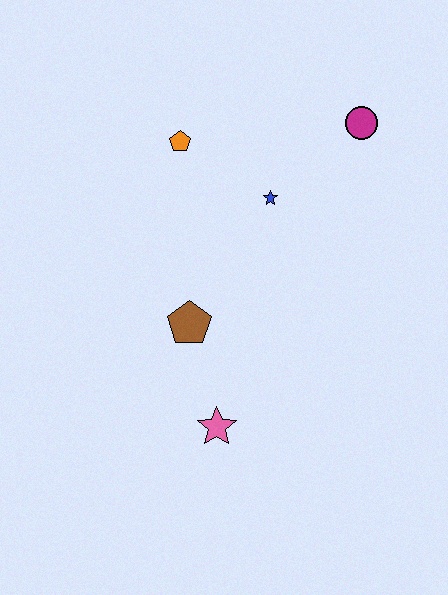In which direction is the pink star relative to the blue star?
The pink star is below the blue star.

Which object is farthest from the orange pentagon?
The pink star is farthest from the orange pentagon.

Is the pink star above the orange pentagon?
No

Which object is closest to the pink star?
The brown pentagon is closest to the pink star.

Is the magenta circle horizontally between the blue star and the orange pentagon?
No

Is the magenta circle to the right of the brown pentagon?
Yes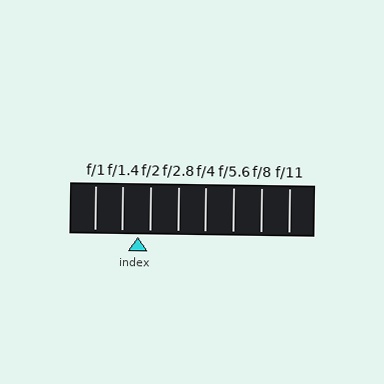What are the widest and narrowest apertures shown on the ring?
The widest aperture shown is f/1 and the narrowest is f/11.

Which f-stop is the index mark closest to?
The index mark is closest to f/2.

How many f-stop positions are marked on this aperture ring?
There are 8 f-stop positions marked.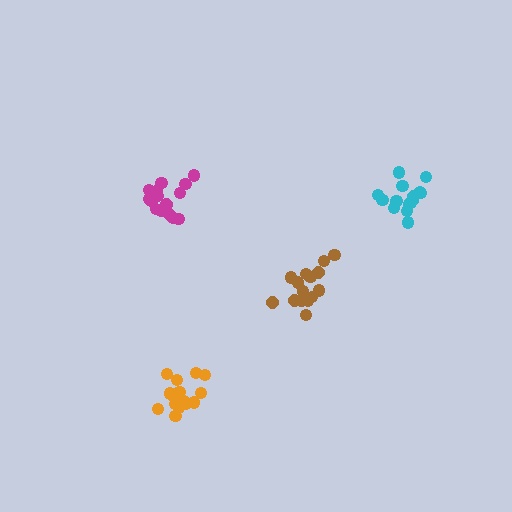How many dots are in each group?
Group 1: 15 dots, Group 2: 17 dots, Group 3: 15 dots, Group 4: 19 dots (66 total).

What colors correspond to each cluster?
The clusters are colored: brown, cyan, magenta, orange.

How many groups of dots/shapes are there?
There are 4 groups.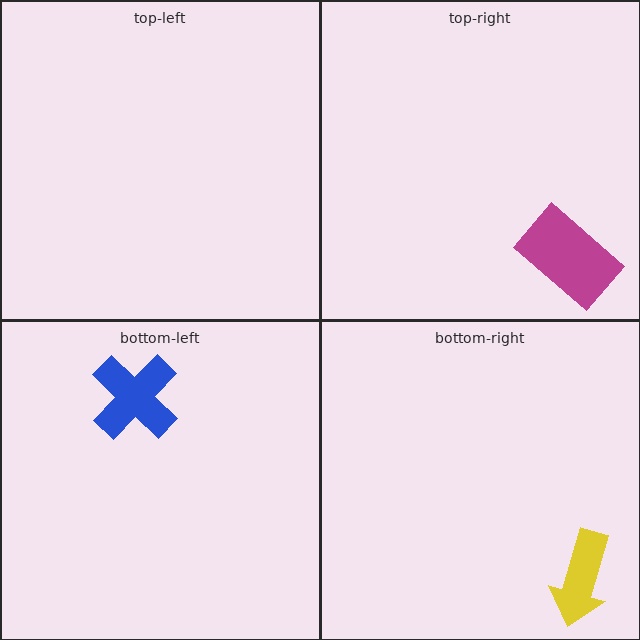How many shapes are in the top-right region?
1.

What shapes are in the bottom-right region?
The yellow arrow.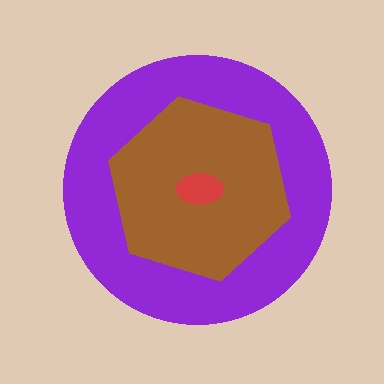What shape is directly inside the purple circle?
The brown hexagon.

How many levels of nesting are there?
3.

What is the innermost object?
The red ellipse.